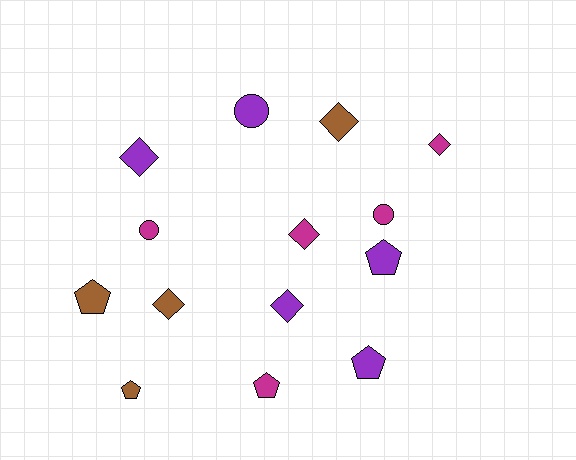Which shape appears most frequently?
Diamond, with 6 objects.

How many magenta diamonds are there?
There are 2 magenta diamonds.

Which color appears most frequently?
Magenta, with 5 objects.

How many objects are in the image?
There are 14 objects.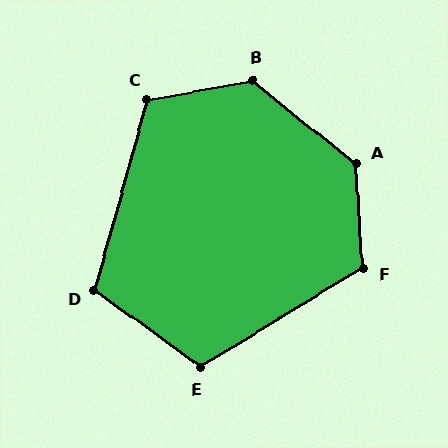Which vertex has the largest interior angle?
A, at approximately 132 degrees.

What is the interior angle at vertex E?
Approximately 112 degrees (obtuse).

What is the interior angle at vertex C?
Approximately 116 degrees (obtuse).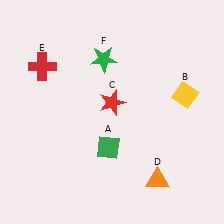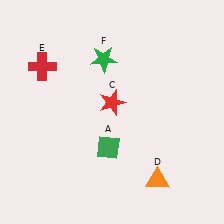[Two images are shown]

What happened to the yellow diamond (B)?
The yellow diamond (B) was removed in Image 2. It was in the top-right area of Image 1.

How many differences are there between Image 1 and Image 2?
There is 1 difference between the two images.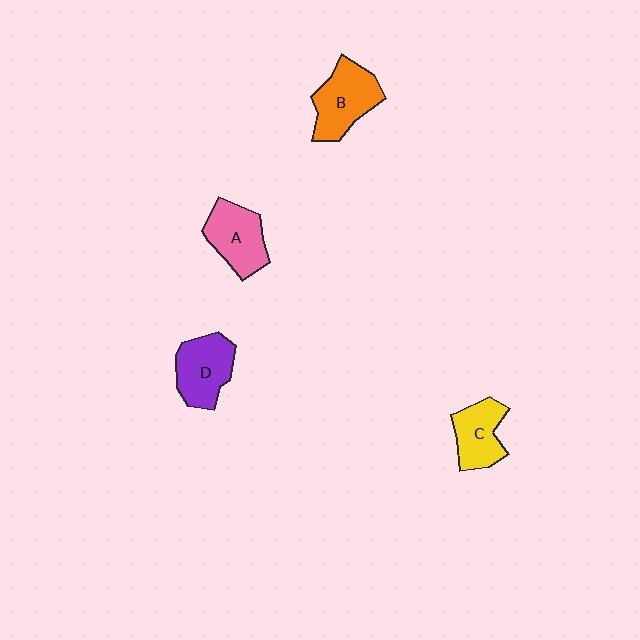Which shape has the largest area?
Shape B (orange).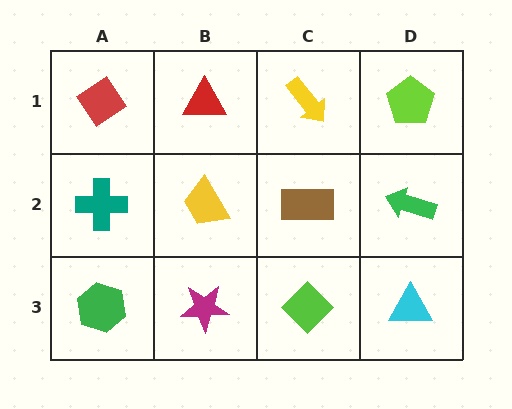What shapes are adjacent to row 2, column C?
A yellow arrow (row 1, column C), a lime diamond (row 3, column C), a yellow trapezoid (row 2, column B), a green arrow (row 2, column D).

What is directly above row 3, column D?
A green arrow.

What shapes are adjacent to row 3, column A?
A teal cross (row 2, column A), a magenta star (row 3, column B).